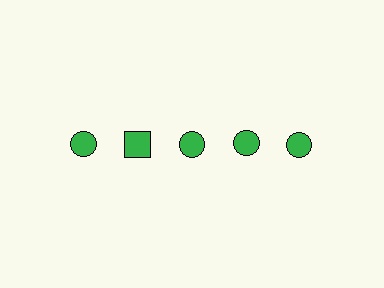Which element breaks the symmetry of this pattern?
The green square in the top row, second from left column breaks the symmetry. All other shapes are green circles.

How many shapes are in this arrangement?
There are 5 shapes arranged in a grid pattern.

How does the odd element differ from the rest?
It has a different shape: square instead of circle.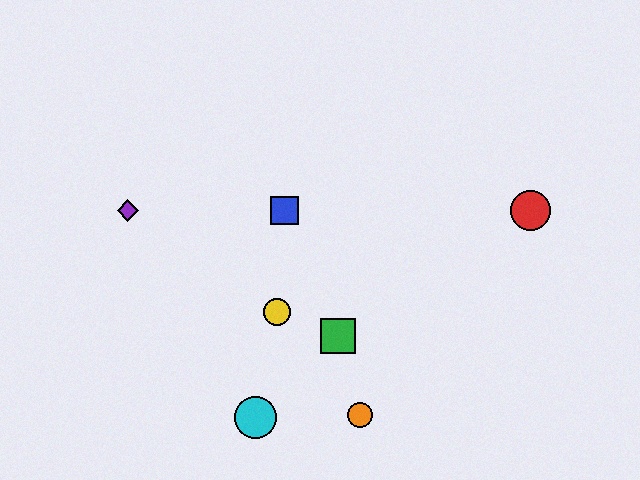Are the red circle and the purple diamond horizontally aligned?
Yes, both are at y≈211.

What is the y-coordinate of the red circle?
The red circle is at y≈211.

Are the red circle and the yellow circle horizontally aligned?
No, the red circle is at y≈211 and the yellow circle is at y≈312.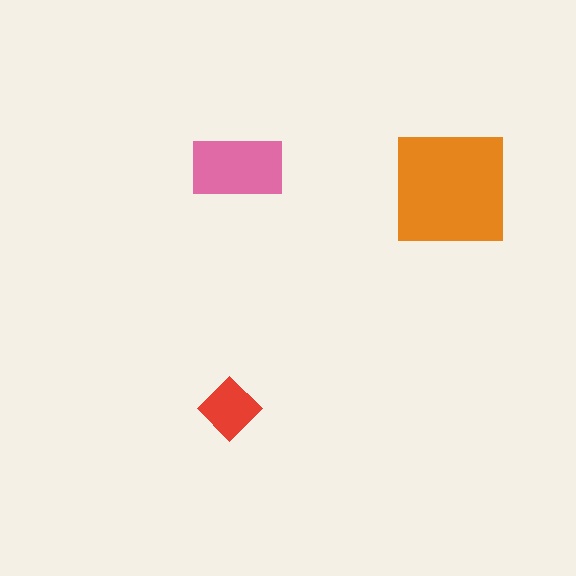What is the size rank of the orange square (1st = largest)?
1st.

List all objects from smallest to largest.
The red diamond, the pink rectangle, the orange square.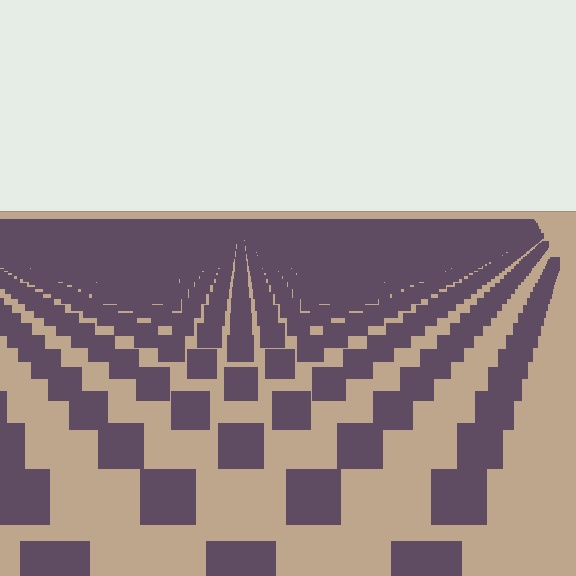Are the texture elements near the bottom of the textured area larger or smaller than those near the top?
Larger. Near the bottom, elements are closer to the viewer and appear at a bigger on-screen size.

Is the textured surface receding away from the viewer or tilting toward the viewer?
The surface is receding away from the viewer. Texture elements get smaller and denser toward the top.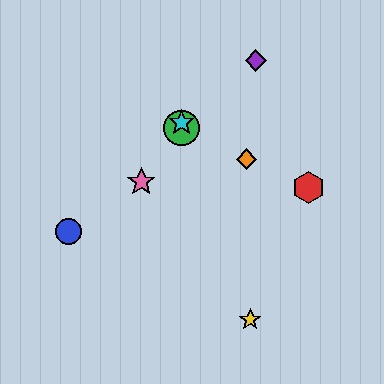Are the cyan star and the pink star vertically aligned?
No, the cyan star is at x≈181 and the pink star is at x≈141.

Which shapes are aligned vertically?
The green circle, the cyan star are aligned vertically.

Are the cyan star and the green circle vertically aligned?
Yes, both are at x≈181.